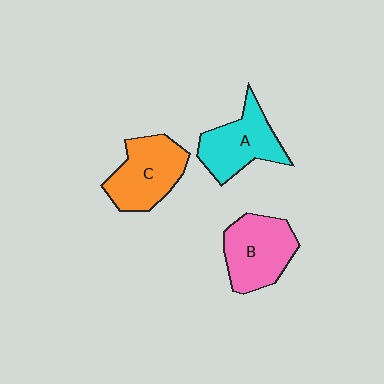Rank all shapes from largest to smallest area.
From largest to smallest: C (orange), B (pink), A (cyan).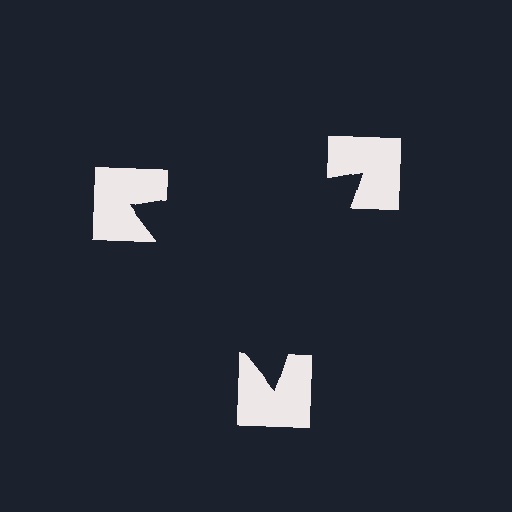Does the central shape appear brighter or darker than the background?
It typically appears slightly darker than the background, even though no actual brightness change is drawn.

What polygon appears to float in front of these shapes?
An illusory triangle — its edges are inferred from the aligned wedge cuts in the notched squares, not physically drawn.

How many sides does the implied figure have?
3 sides.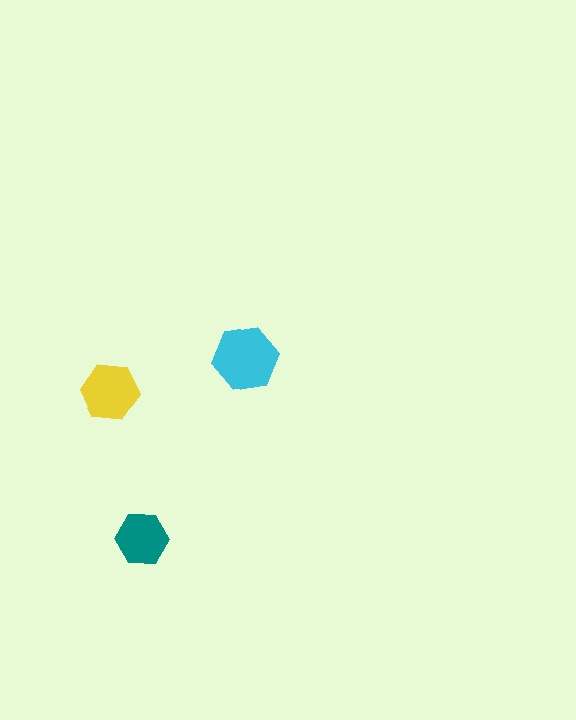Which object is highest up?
The cyan hexagon is topmost.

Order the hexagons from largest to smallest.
the cyan one, the yellow one, the teal one.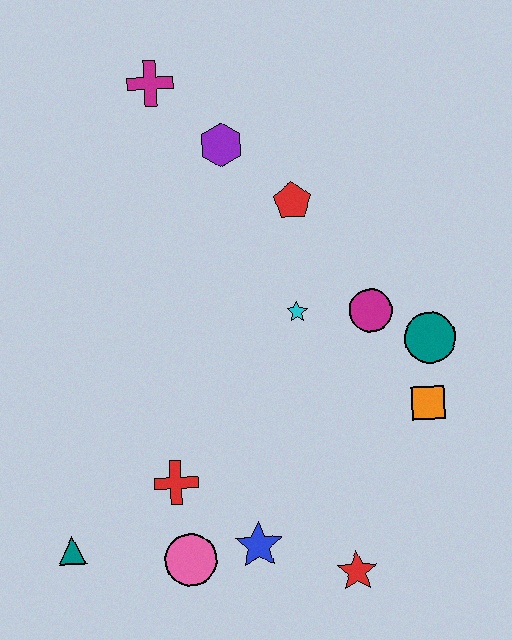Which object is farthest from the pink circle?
The magenta cross is farthest from the pink circle.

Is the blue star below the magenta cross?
Yes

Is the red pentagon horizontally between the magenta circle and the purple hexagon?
Yes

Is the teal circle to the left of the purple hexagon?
No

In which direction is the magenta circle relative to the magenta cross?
The magenta circle is below the magenta cross.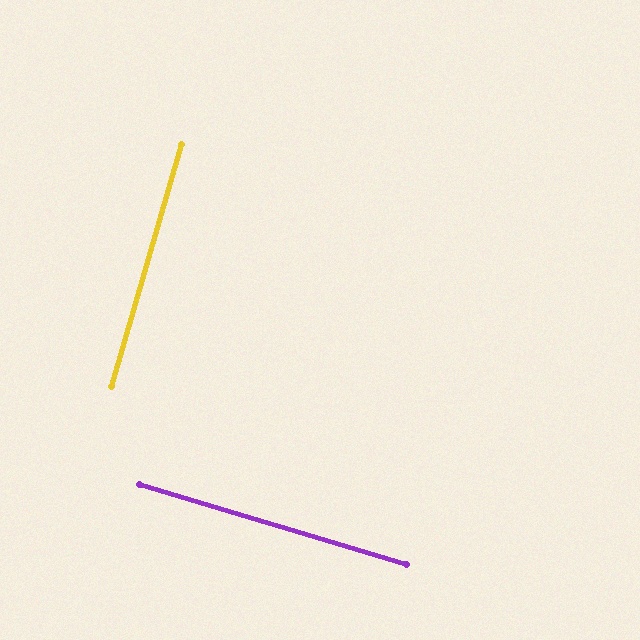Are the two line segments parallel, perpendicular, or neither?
Perpendicular — they meet at approximately 90°.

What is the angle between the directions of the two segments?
Approximately 90 degrees.